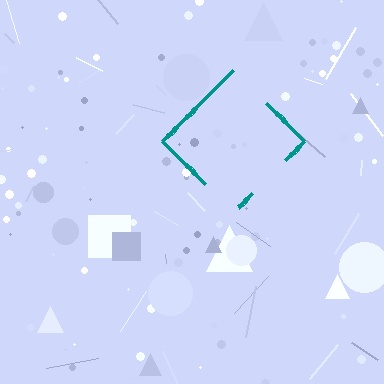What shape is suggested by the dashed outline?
The dashed outline suggests a diamond.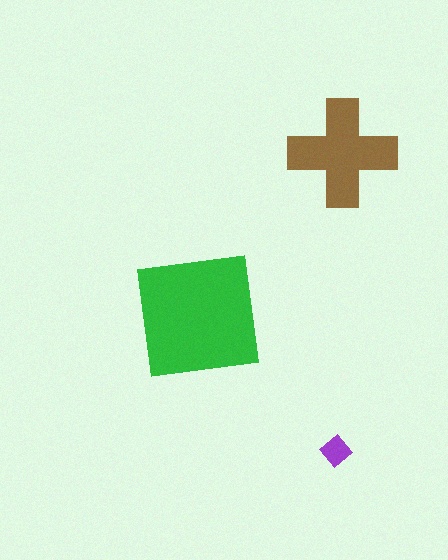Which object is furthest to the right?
The brown cross is rightmost.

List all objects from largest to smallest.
The green square, the brown cross, the purple diamond.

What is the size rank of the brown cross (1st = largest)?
2nd.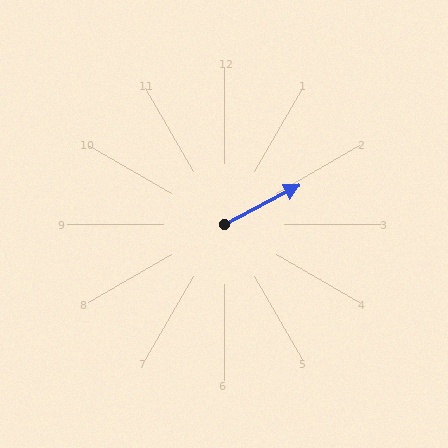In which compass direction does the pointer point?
Northeast.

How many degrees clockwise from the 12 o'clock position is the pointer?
Approximately 62 degrees.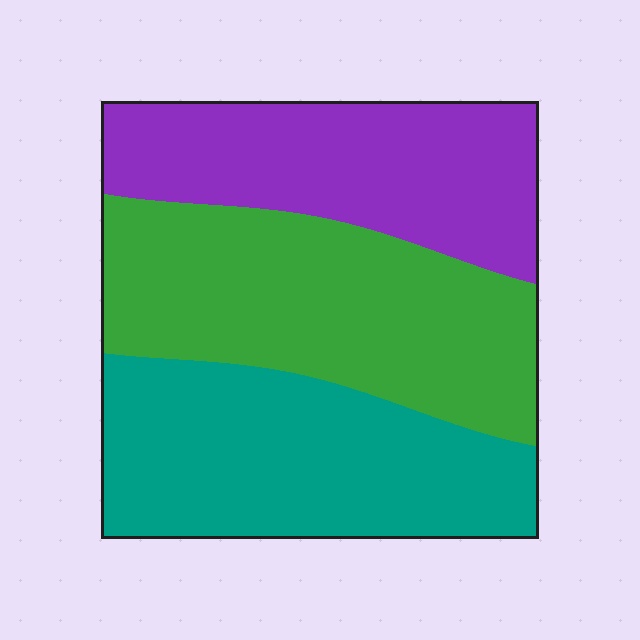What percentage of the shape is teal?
Teal takes up about one third (1/3) of the shape.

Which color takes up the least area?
Purple, at roughly 30%.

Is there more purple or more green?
Green.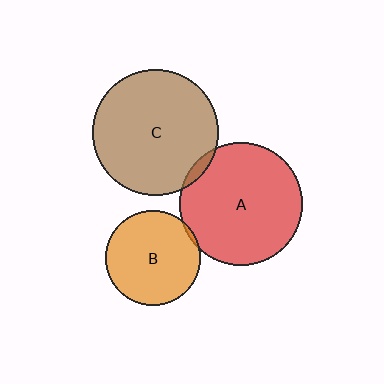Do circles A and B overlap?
Yes.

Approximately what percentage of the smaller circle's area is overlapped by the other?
Approximately 5%.